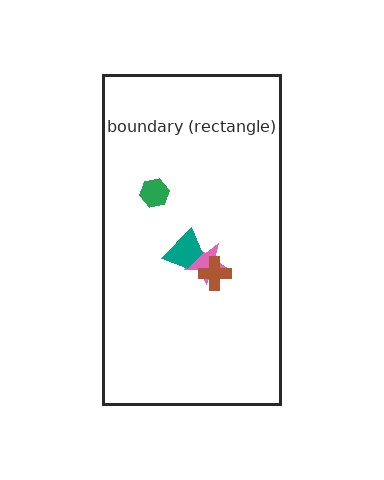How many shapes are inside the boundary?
4 inside, 0 outside.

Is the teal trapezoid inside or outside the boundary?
Inside.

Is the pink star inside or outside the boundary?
Inside.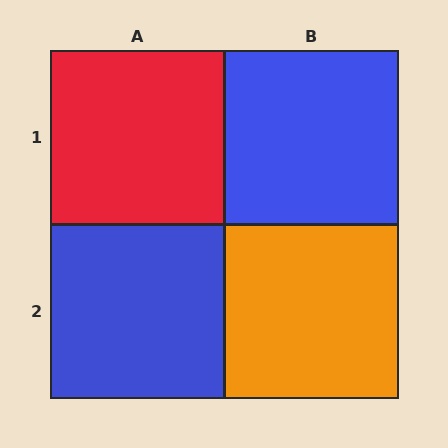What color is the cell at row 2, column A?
Blue.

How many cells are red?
1 cell is red.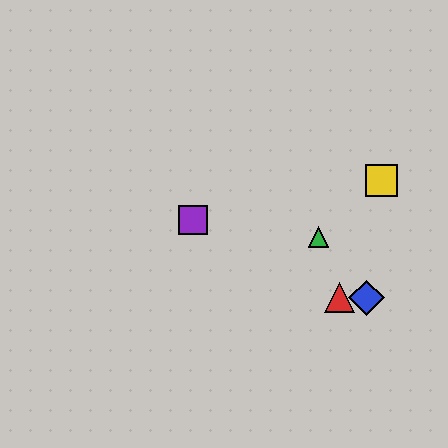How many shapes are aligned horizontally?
2 shapes (the red triangle, the blue diamond) are aligned horizontally.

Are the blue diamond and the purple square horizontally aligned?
No, the blue diamond is at y≈298 and the purple square is at y≈220.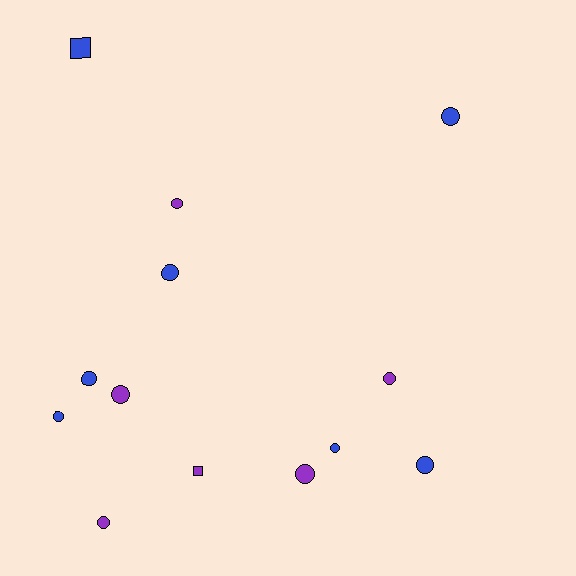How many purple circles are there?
There are 5 purple circles.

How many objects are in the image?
There are 13 objects.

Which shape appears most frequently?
Circle, with 11 objects.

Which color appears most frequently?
Blue, with 7 objects.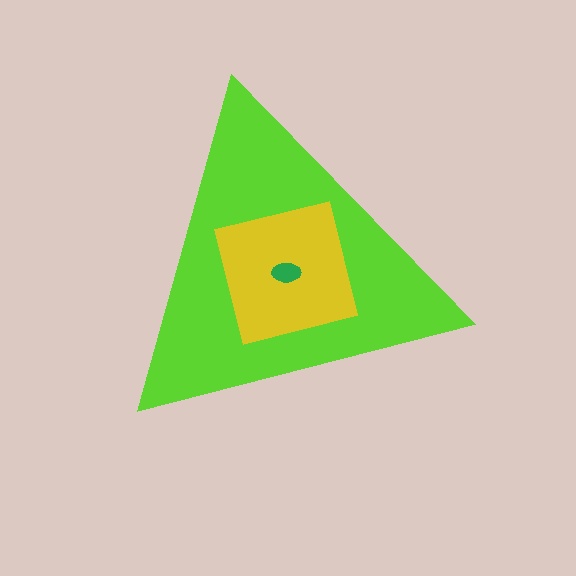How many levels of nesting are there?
3.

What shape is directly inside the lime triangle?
The yellow square.